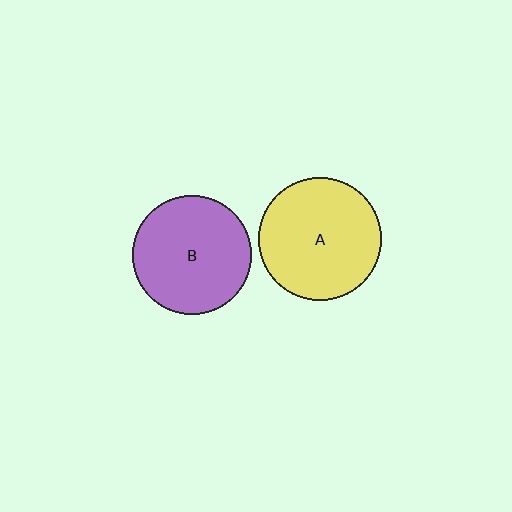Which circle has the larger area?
Circle A (yellow).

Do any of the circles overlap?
No, none of the circles overlap.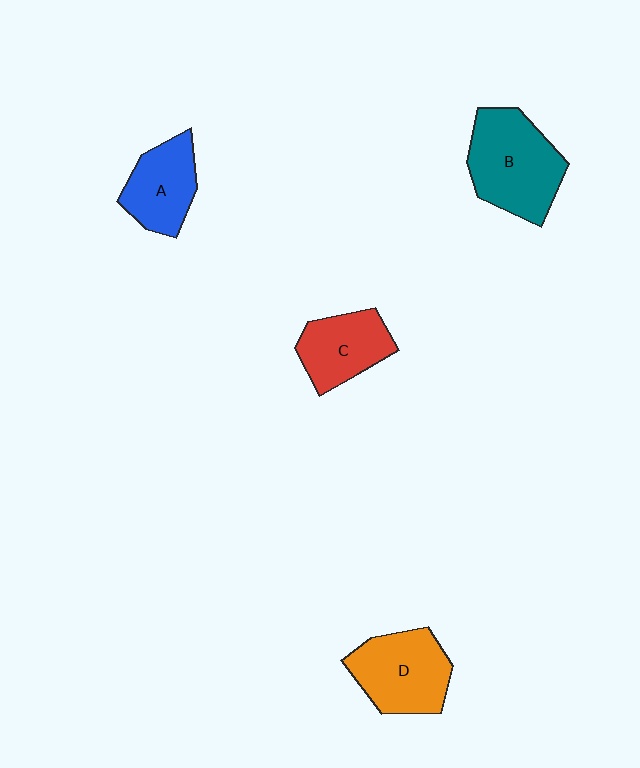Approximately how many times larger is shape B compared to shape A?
Approximately 1.5 times.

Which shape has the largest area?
Shape B (teal).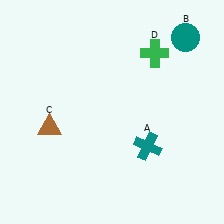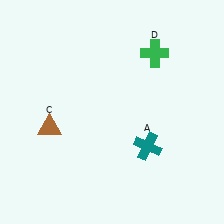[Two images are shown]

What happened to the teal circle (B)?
The teal circle (B) was removed in Image 2. It was in the top-right area of Image 1.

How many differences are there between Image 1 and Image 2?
There is 1 difference between the two images.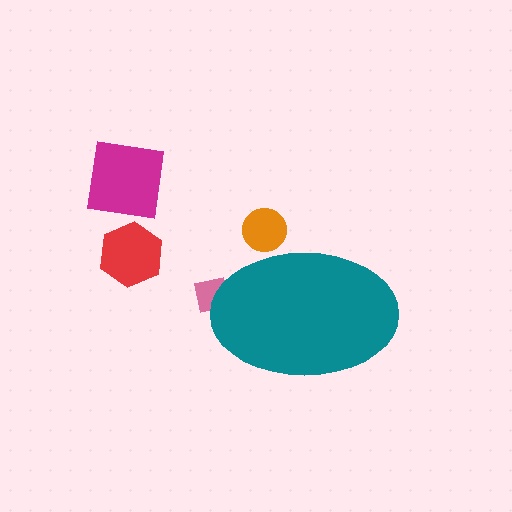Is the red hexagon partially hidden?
No, the red hexagon is fully visible.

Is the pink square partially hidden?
Yes, the pink square is partially hidden behind the teal ellipse.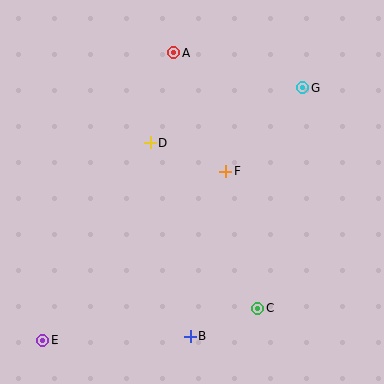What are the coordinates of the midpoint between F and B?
The midpoint between F and B is at (208, 254).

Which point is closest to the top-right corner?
Point G is closest to the top-right corner.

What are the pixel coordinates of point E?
Point E is at (43, 340).